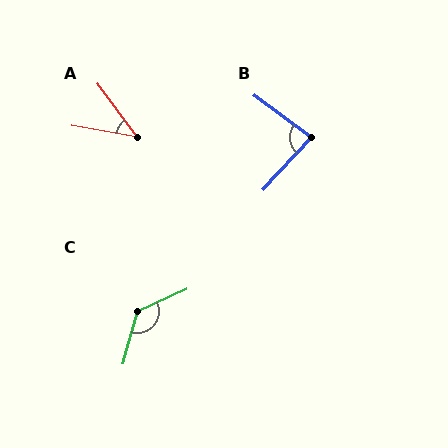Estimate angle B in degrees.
Approximately 84 degrees.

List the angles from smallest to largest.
A (43°), B (84°), C (129°).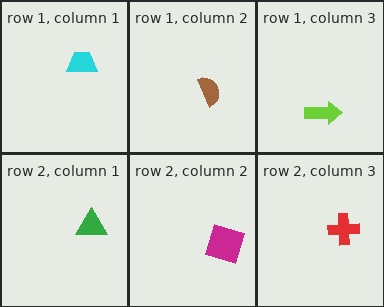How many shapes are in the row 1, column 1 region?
1.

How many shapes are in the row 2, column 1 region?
1.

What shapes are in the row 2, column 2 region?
The magenta diamond.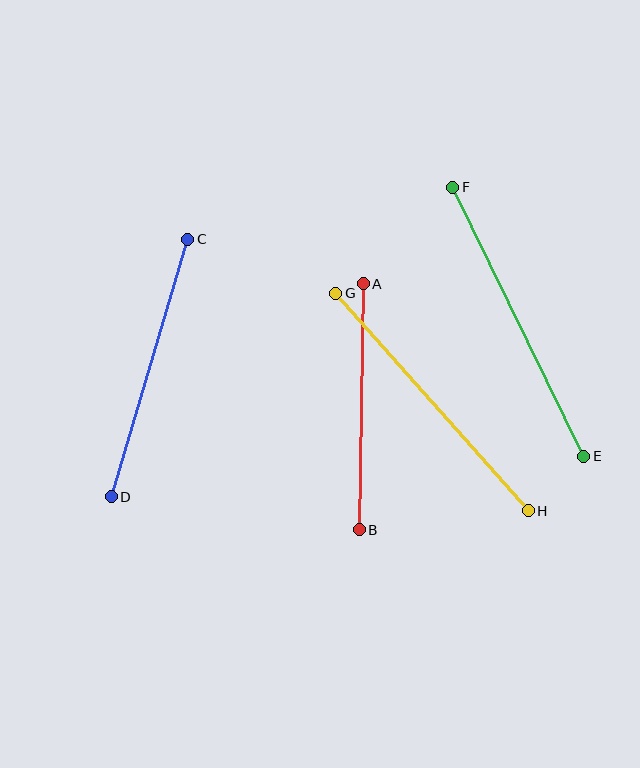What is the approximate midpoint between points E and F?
The midpoint is at approximately (518, 322) pixels.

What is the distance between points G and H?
The distance is approximately 290 pixels.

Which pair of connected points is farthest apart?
Points E and F are farthest apart.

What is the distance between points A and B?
The distance is approximately 246 pixels.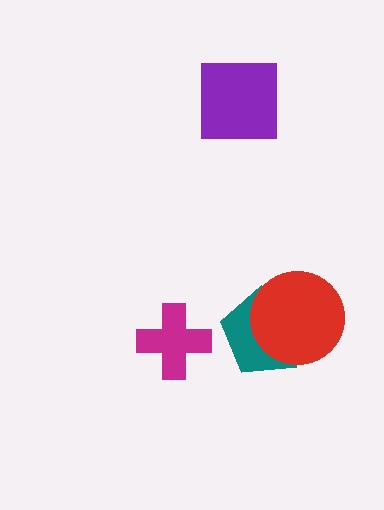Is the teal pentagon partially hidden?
Yes, it is partially covered by another shape.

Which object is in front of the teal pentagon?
The red circle is in front of the teal pentagon.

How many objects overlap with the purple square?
0 objects overlap with the purple square.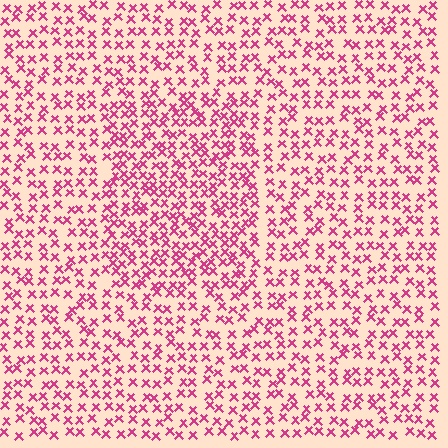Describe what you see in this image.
The image contains small magenta elements arranged at two different densities. A rectangle-shaped region is visible where the elements are more densely packed than the surrounding area.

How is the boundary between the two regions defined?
The boundary is defined by a change in element density (approximately 1.6x ratio). All elements are the same color, size, and shape.